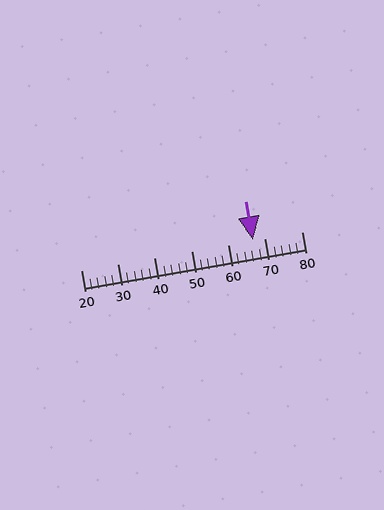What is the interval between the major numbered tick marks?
The major tick marks are spaced 10 units apart.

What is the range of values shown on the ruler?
The ruler shows values from 20 to 80.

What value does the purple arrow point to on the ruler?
The purple arrow points to approximately 67.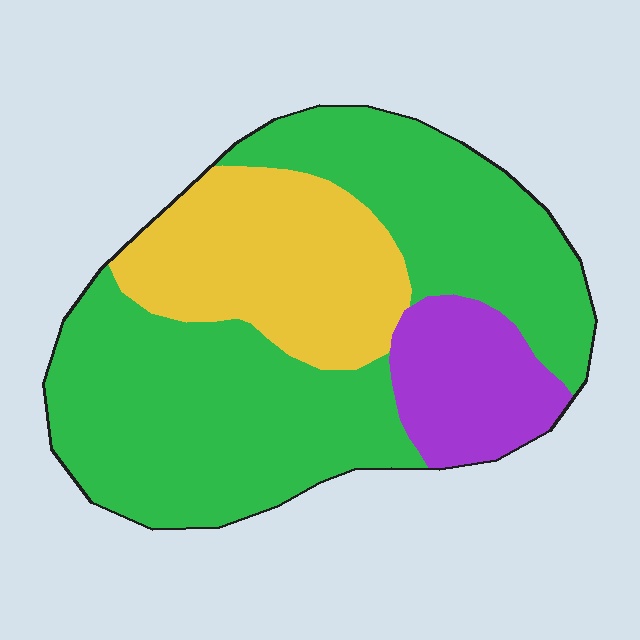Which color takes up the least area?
Purple, at roughly 15%.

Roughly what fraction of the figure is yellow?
Yellow covers around 25% of the figure.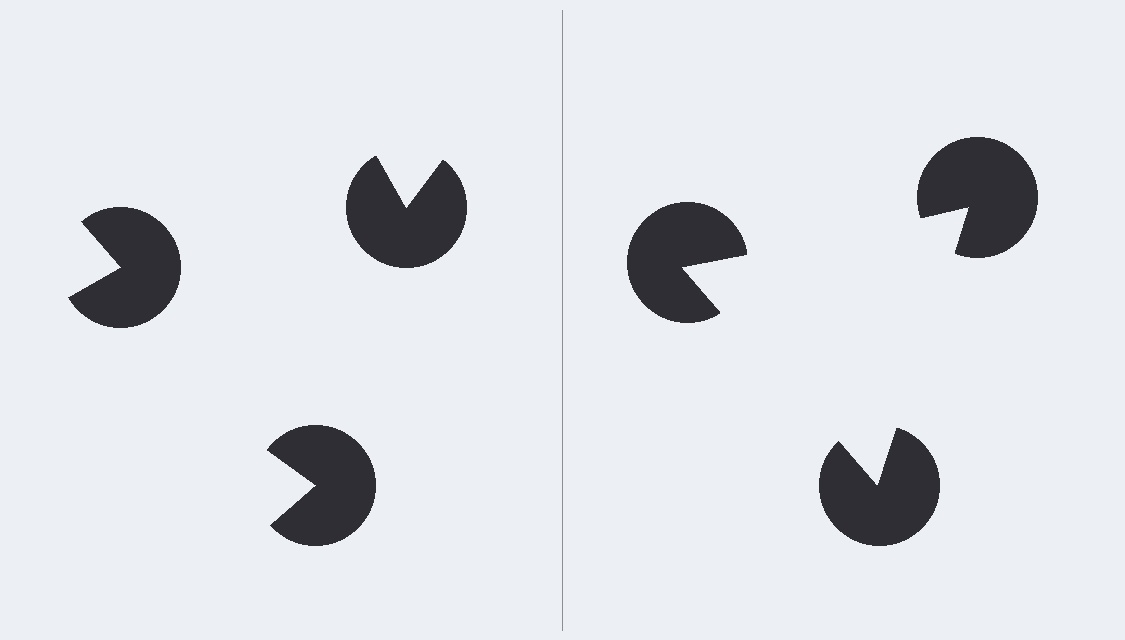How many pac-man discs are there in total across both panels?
6 — 3 on each side.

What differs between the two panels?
The pac-man discs are positioned identically on both sides; only the wedge orientations differ. On the right they align to a triangle; on the left they are misaligned.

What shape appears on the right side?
An illusory triangle.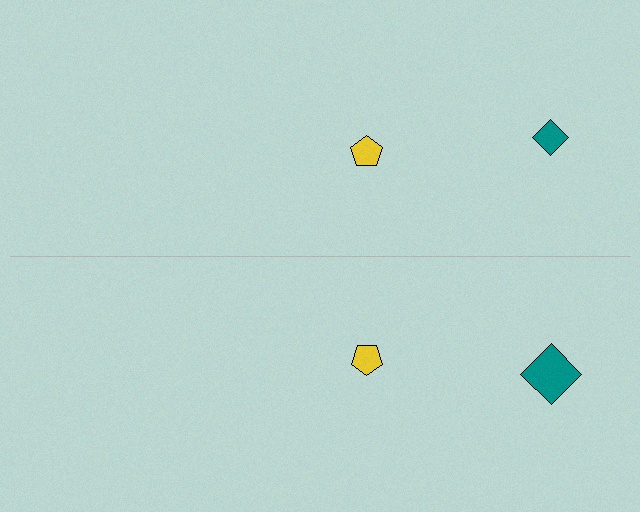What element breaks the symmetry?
The teal diamond on the bottom side has a different size than its mirror counterpart.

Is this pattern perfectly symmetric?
No, the pattern is not perfectly symmetric. The teal diamond on the bottom side has a different size than its mirror counterpart.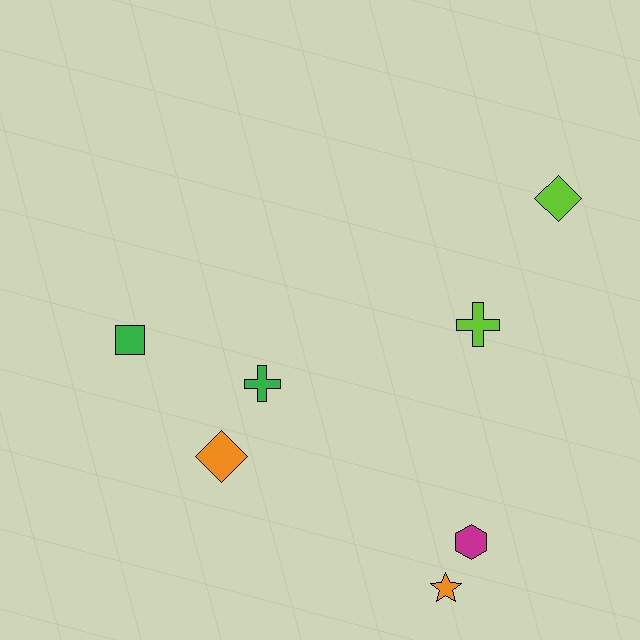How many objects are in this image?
There are 7 objects.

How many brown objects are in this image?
There are no brown objects.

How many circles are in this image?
There are no circles.